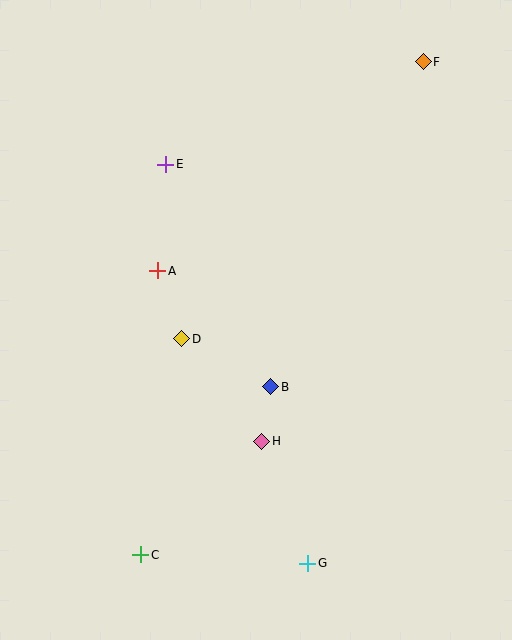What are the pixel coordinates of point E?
Point E is at (166, 164).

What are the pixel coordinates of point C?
Point C is at (141, 555).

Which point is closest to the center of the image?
Point B at (271, 387) is closest to the center.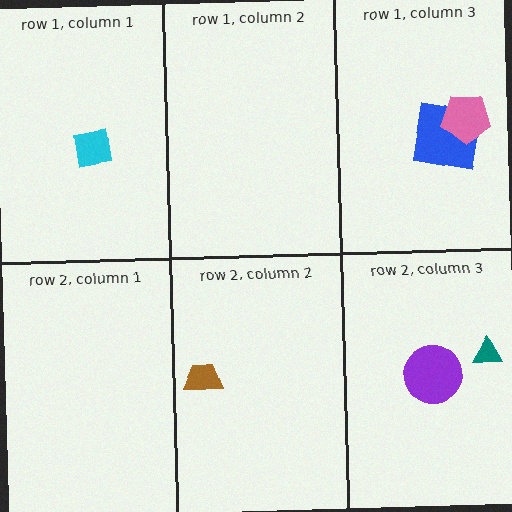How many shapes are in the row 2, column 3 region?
2.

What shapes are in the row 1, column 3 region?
The blue square, the pink pentagon.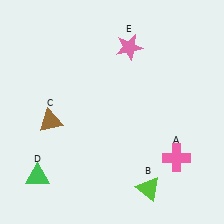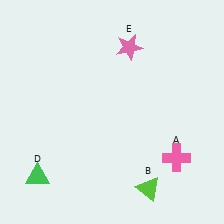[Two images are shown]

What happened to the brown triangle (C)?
The brown triangle (C) was removed in Image 2. It was in the bottom-left area of Image 1.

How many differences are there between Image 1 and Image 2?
There is 1 difference between the two images.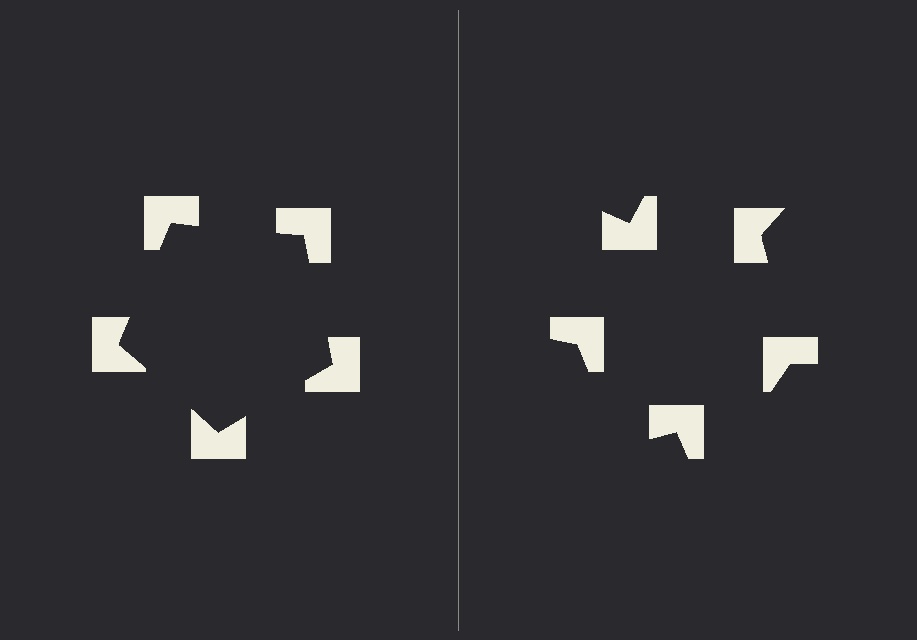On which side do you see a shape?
An illusory pentagon appears on the left side. On the right side the wedge cuts are rotated, so no coherent shape forms.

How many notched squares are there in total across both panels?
10 — 5 on each side.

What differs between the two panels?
The notched squares are positioned identically on both sides; only the wedge orientations differ. On the left they align to a pentagon; on the right they are misaligned.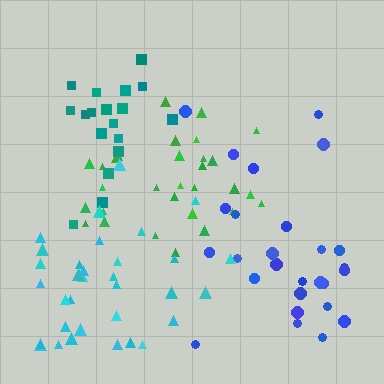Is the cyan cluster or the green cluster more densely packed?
Green.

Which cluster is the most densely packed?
Green.